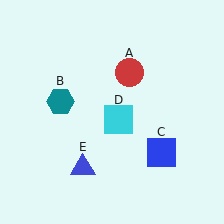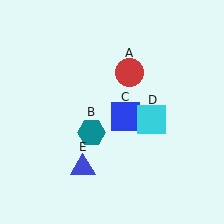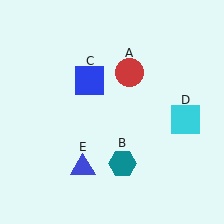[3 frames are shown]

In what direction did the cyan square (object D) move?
The cyan square (object D) moved right.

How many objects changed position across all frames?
3 objects changed position: teal hexagon (object B), blue square (object C), cyan square (object D).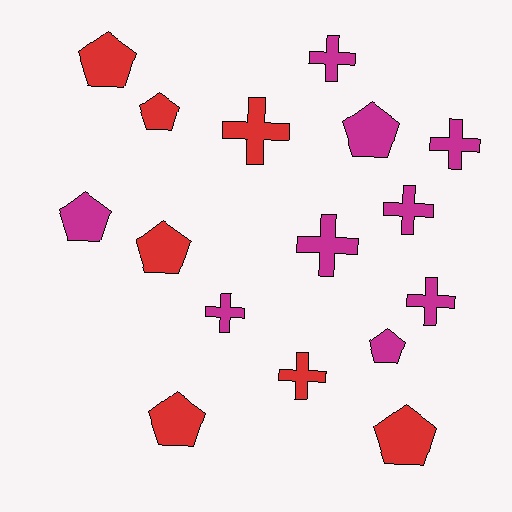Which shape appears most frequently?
Cross, with 8 objects.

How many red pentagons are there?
There are 5 red pentagons.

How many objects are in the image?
There are 16 objects.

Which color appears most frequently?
Magenta, with 9 objects.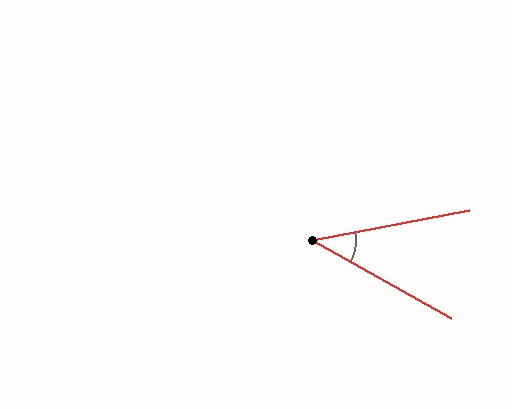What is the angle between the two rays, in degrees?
Approximately 40 degrees.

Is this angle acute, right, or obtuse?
It is acute.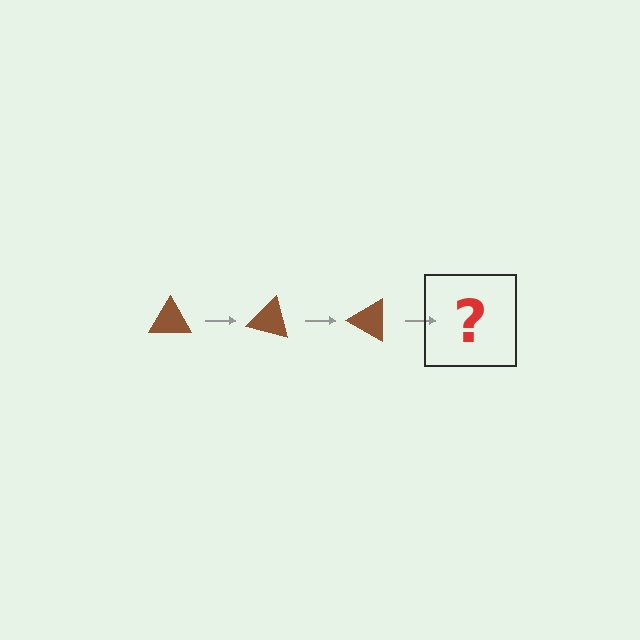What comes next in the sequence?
The next element should be a brown triangle rotated 45 degrees.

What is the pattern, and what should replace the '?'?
The pattern is that the triangle rotates 15 degrees each step. The '?' should be a brown triangle rotated 45 degrees.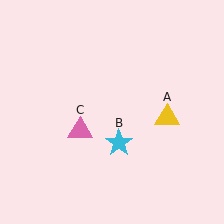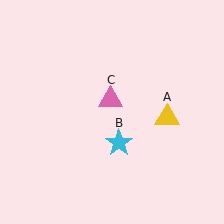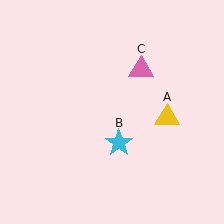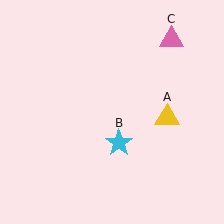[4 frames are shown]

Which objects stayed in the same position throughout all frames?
Yellow triangle (object A) and cyan star (object B) remained stationary.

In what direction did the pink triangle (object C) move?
The pink triangle (object C) moved up and to the right.